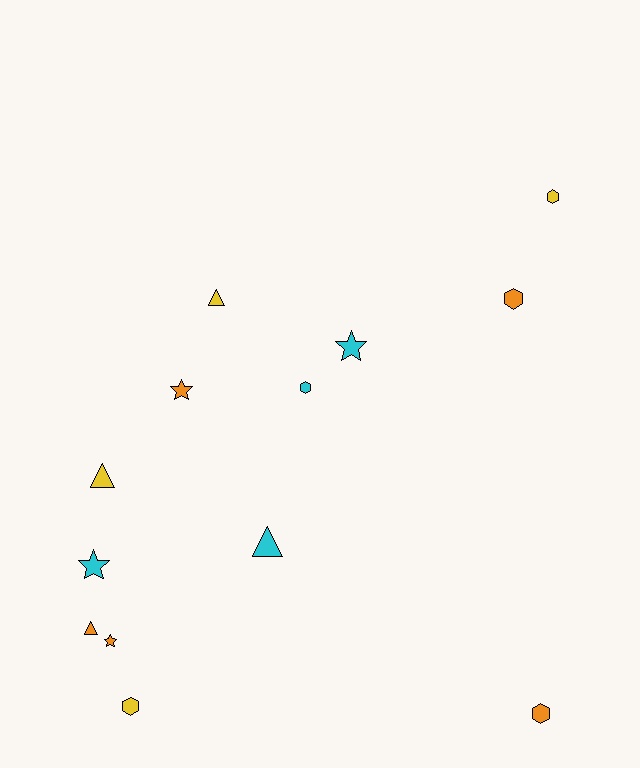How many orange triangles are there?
There is 1 orange triangle.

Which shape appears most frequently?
Hexagon, with 5 objects.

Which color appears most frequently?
Orange, with 5 objects.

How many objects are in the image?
There are 13 objects.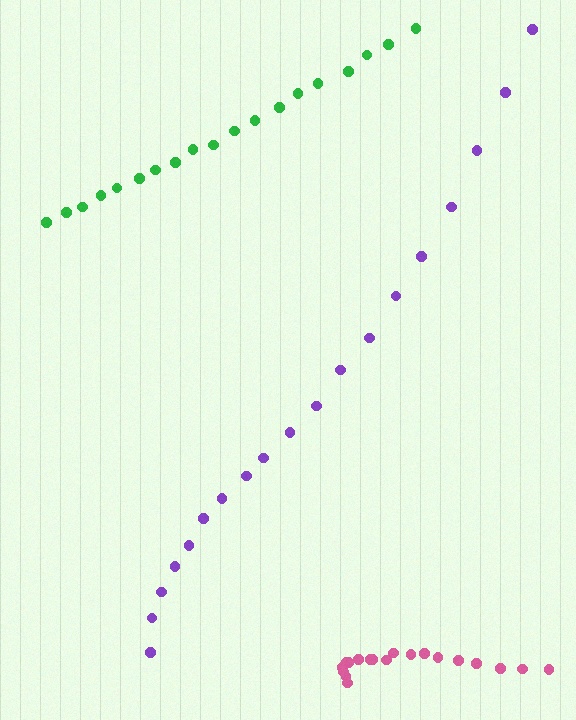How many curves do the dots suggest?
There are 3 distinct paths.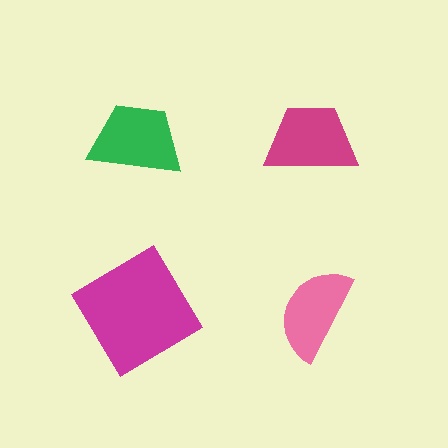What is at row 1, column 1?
A green trapezoid.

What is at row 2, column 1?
A magenta diamond.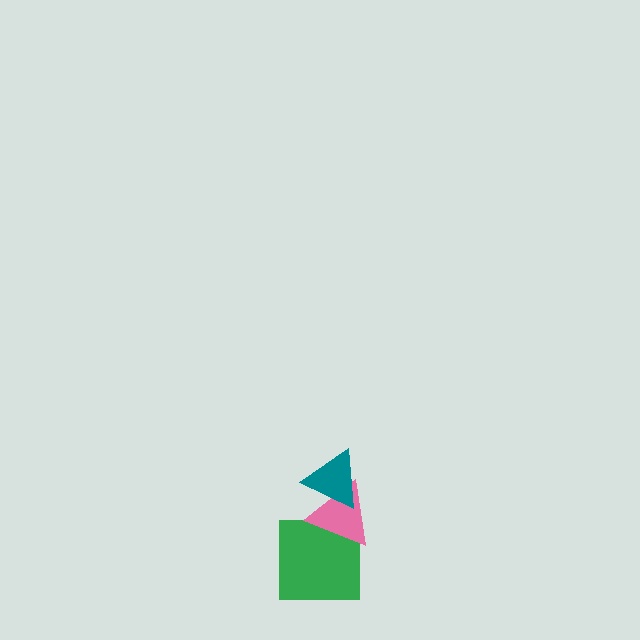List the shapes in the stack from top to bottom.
From top to bottom: the teal triangle, the pink triangle, the green square.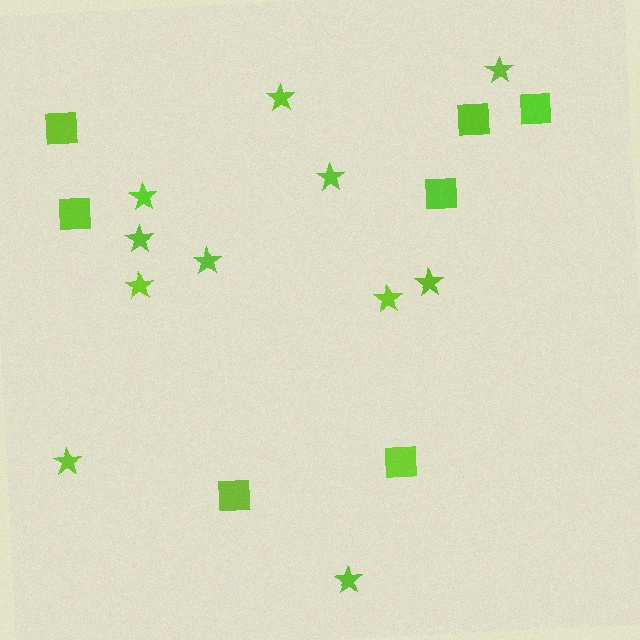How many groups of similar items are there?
There are 2 groups: one group of squares (7) and one group of stars (11).